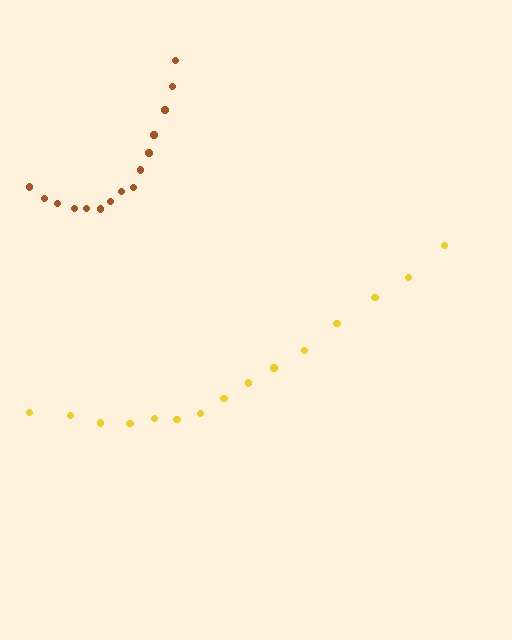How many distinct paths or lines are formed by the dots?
There are 2 distinct paths.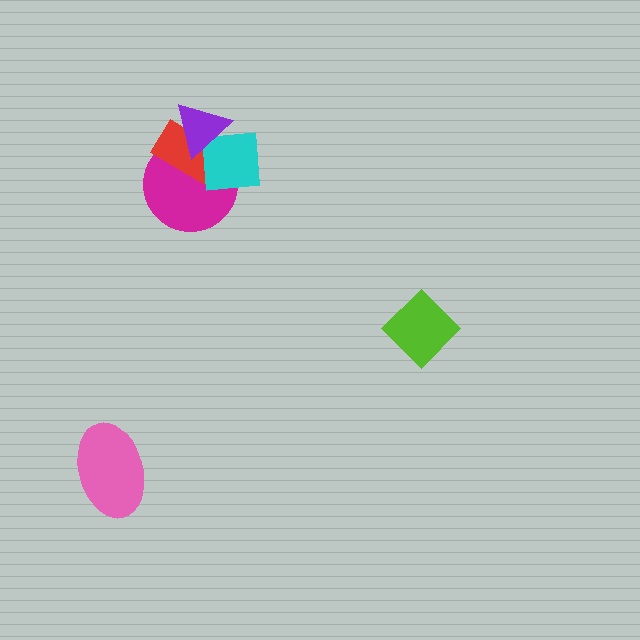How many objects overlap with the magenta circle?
3 objects overlap with the magenta circle.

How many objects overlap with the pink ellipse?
0 objects overlap with the pink ellipse.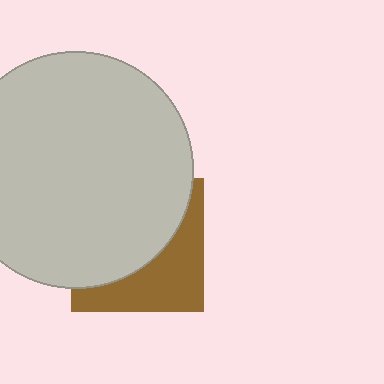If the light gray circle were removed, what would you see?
You would see the complete brown square.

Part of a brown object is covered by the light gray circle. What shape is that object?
It is a square.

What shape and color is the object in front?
The object in front is a light gray circle.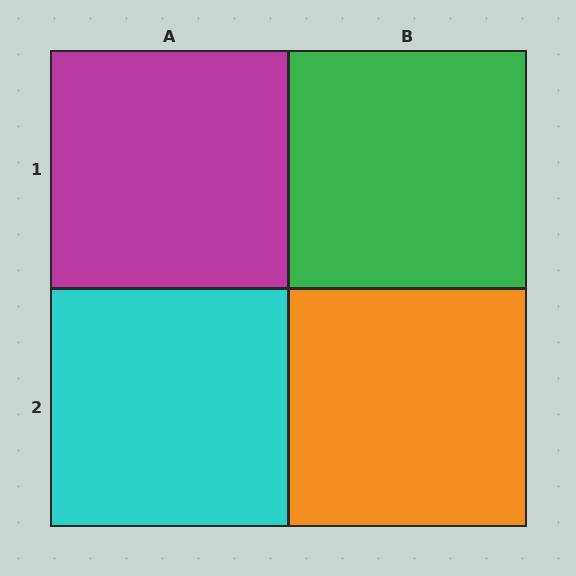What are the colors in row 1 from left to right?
Magenta, green.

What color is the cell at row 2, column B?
Orange.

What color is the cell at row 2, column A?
Cyan.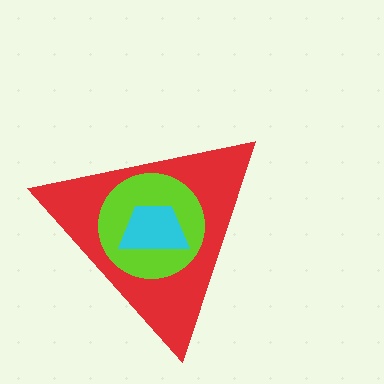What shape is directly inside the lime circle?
The cyan trapezoid.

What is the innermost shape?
The cyan trapezoid.